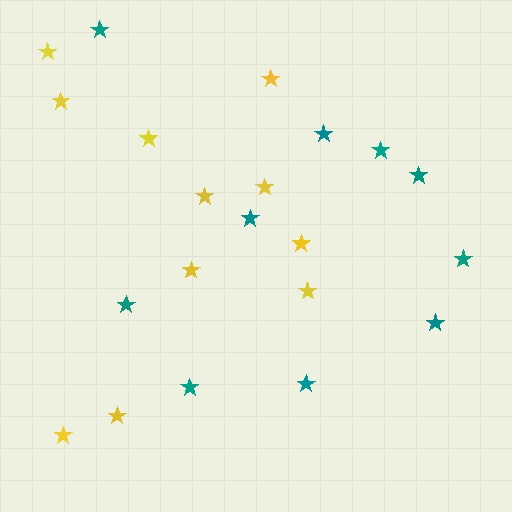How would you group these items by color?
There are 2 groups: one group of yellow stars (11) and one group of teal stars (10).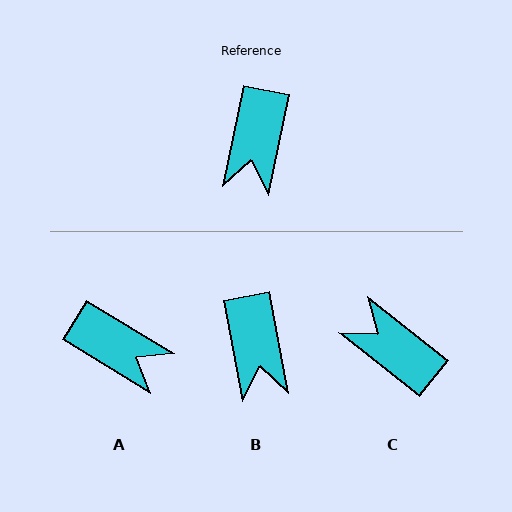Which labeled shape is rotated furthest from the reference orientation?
C, about 117 degrees away.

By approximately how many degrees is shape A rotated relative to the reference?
Approximately 71 degrees counter-clockwise.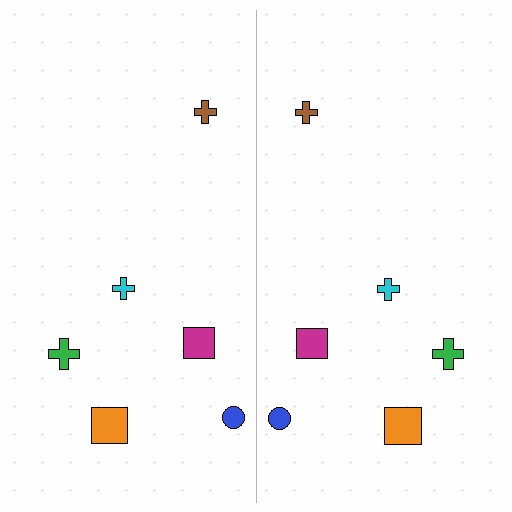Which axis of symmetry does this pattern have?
The pattern has a vertical axis of symmetry running through the center of the image.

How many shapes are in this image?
There are 12 shapes in this image.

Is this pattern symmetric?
Yes, this pattern has bilateral (reflection) symmetry.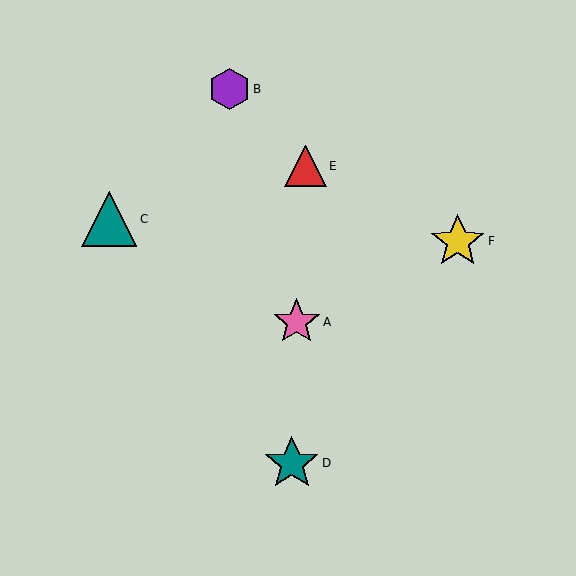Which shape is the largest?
The teal triangle (labeled C) is the largest.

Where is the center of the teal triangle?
The center of the teal triangle is at (109, 219).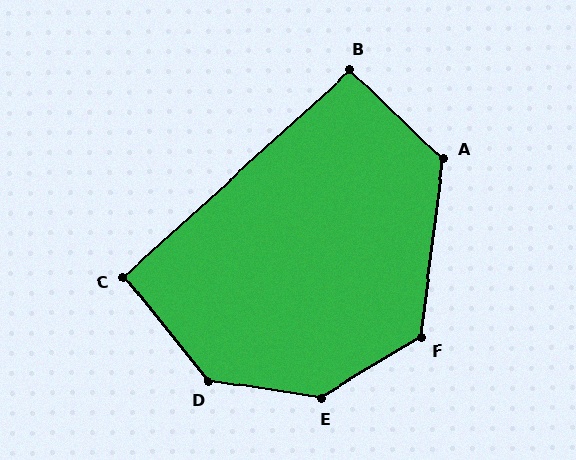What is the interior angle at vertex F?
Approximately 128 degrees (obtuse).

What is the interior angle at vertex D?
Approximately 137 degrees (obtuse).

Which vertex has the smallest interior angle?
C, at approximately 93 degrees.